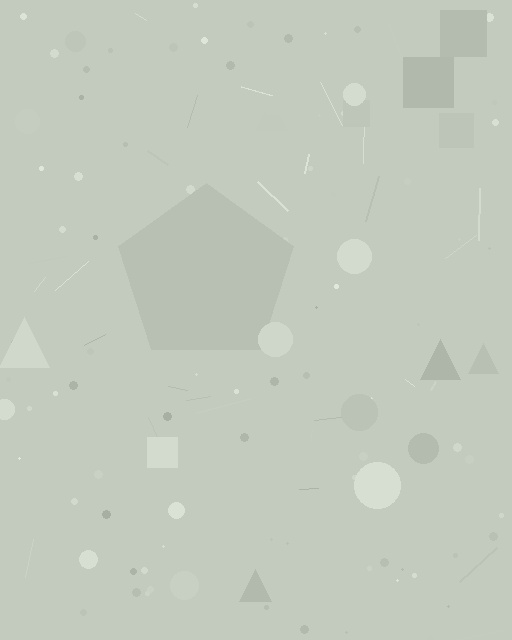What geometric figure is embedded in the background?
A pentagon is embedded in the background.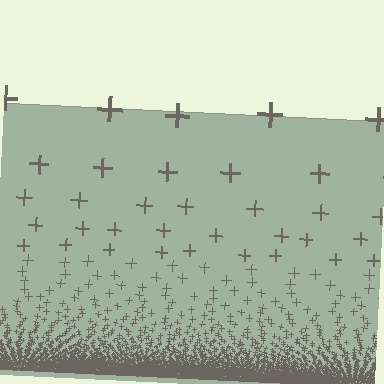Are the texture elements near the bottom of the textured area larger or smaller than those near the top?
Smaller. The gradient is inverted — elements near the bottom are smaller and denser.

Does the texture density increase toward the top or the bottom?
Density increases toward the bottom.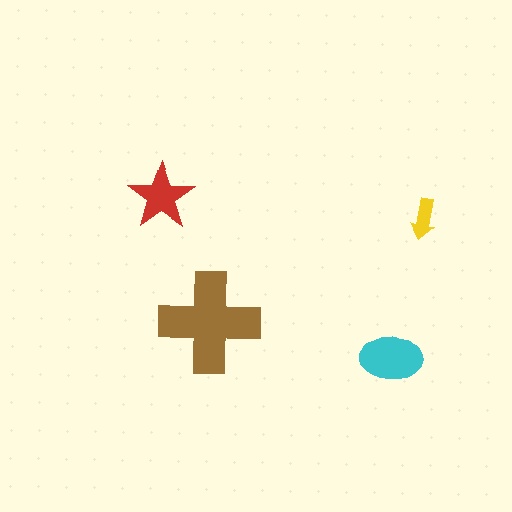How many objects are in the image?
There are 4 objects in the image.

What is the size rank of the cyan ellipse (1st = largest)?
2nd.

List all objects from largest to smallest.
The brown cross, the cyan ellipse, the red star, the yellow arrow.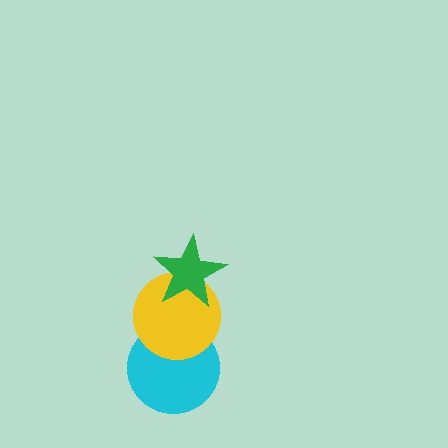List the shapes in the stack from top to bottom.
From top to bottom: the green star, the yellow circle, the cyan circle.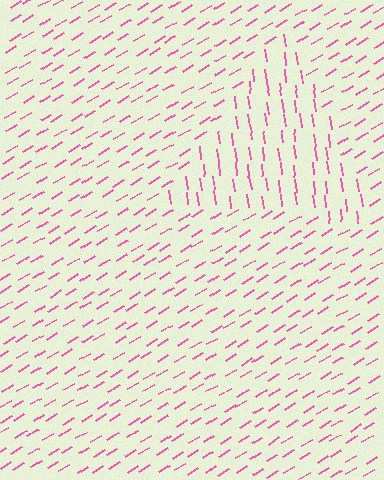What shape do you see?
I see a triangle.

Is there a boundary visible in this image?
Yes, there is a texture boundary formed by a change in line orientation.